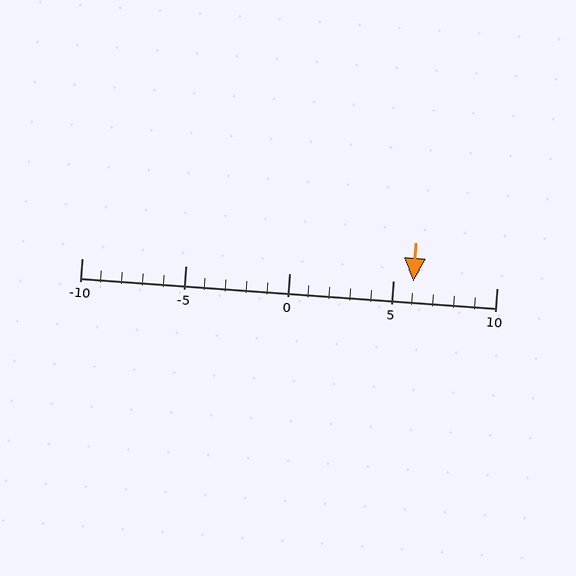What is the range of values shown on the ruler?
The ruler shows values from -10 to 10.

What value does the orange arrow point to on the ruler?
The orange arrow points to approximately 6.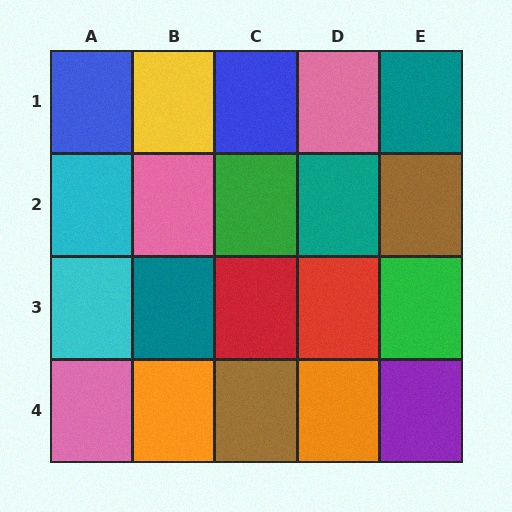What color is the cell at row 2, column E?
Brown.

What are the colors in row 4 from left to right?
Pink, orange, brown, orange, purple.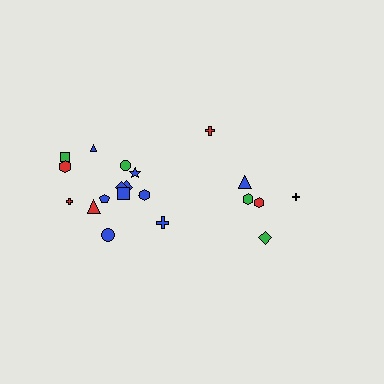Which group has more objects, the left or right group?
The left group.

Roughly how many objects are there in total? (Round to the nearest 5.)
Roughly 20 objects in total.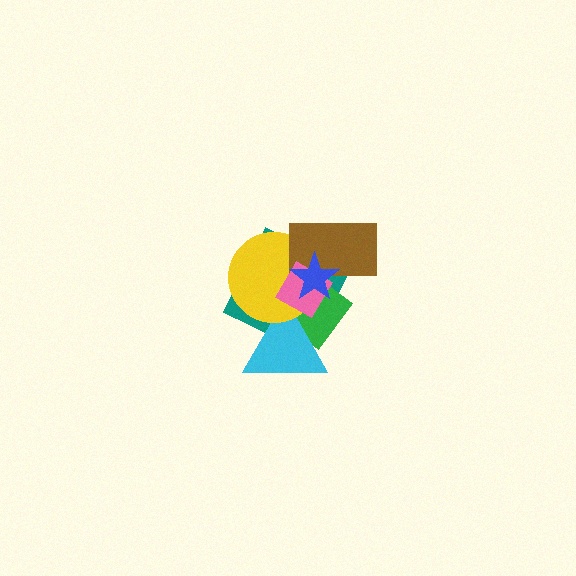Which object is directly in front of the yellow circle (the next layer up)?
The brown rectangle is directly in front of the yellow circle.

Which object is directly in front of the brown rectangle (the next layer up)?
The pink diamond is directly in front of the brown rectangle.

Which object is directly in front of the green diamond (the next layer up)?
The cyan triangle is directly in front of the green diamond.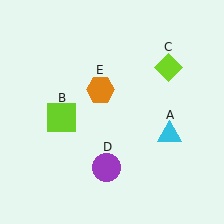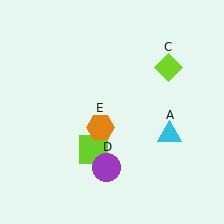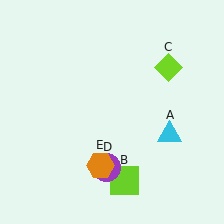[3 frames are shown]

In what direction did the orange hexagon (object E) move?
The orange hexagon (object E) moved down.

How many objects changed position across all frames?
2 objects changed position: lime square (object B), orange hexagon (object E).